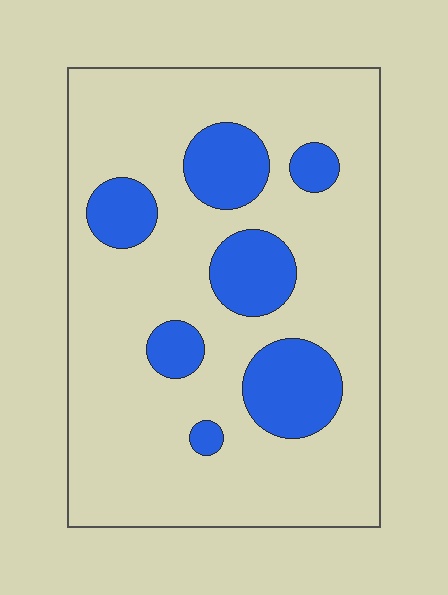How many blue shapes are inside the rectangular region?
7.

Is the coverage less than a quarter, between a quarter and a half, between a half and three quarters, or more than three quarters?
Less than a quarter.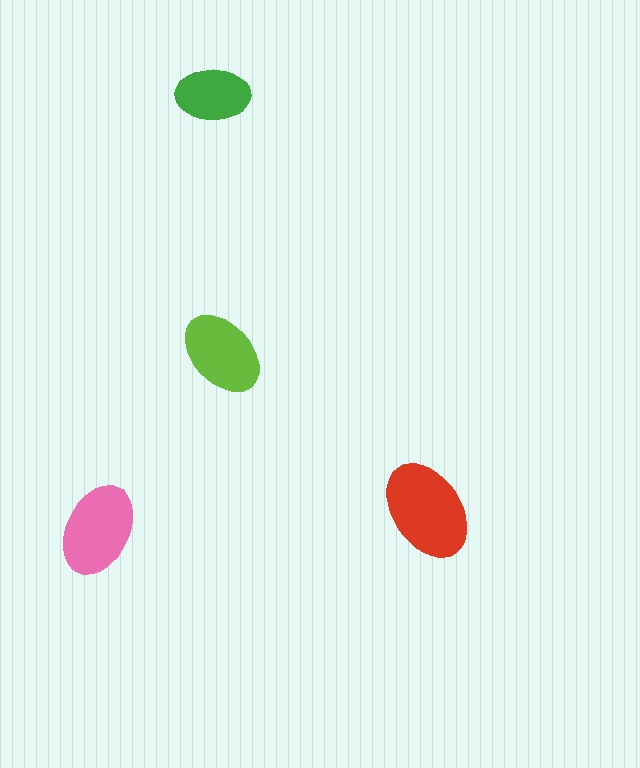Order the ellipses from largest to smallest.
the red one, the pink one, the lime one, the green one.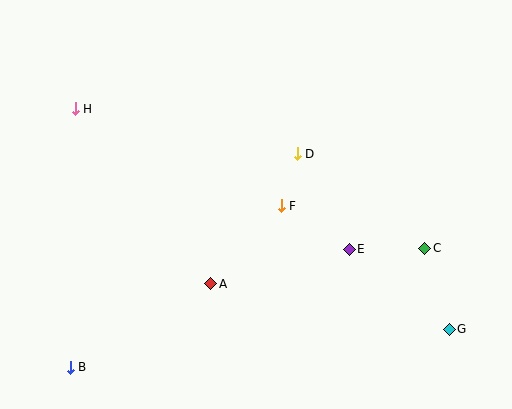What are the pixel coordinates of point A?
Point A is at (211, 284).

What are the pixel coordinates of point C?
Point C is at (425, 248).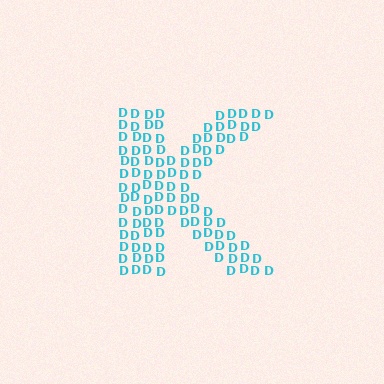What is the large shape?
The large shape is the letter K.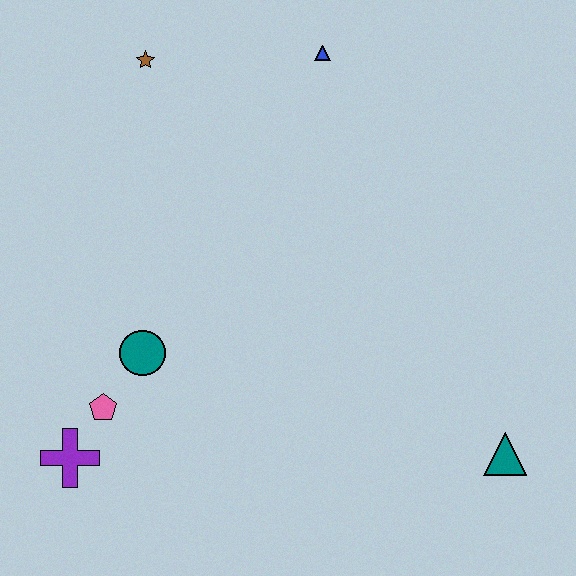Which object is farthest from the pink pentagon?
The blue triangle is farthest from the pink pentagon.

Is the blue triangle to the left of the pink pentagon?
No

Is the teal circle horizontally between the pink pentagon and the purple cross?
No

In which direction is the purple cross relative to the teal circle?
The purple cross is below the teal circle.